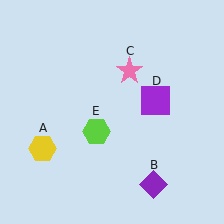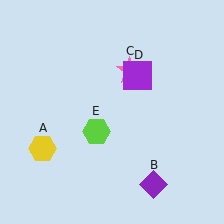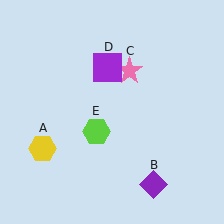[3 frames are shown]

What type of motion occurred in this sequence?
The purple square (object D) rotated counterclockwise around the center of the scene.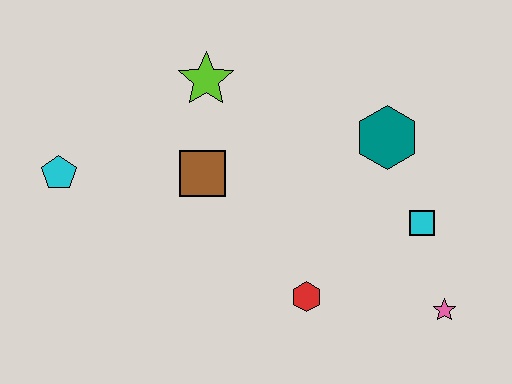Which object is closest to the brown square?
The lime star is closest to the brown square.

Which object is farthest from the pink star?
The cyan pentagon is farthest from the pink star.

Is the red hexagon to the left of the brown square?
No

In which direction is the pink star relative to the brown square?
The pink star is to the right of the brown square.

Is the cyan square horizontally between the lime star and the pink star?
Yes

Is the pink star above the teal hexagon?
No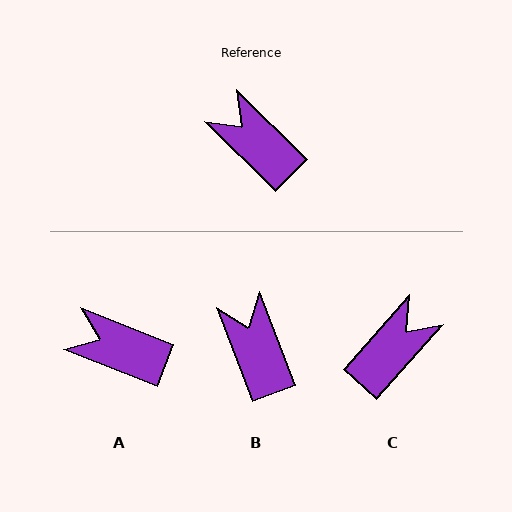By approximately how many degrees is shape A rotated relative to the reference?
Approximately 23 degrees counter-clockwise.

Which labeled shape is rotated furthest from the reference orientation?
C, about 87 degrees away.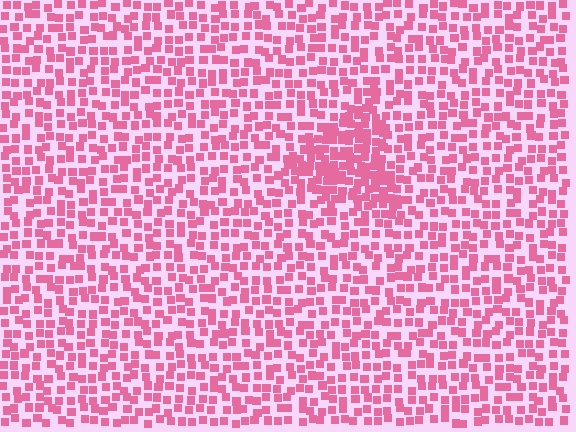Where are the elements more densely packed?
The elements are more densely packed inside the triangle boundary.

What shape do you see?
I see a triangle.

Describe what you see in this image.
The image contains small pink elements arranged at two different densities. A triangle-shaped region is visible where the elements are more densely packed than the surrounding area.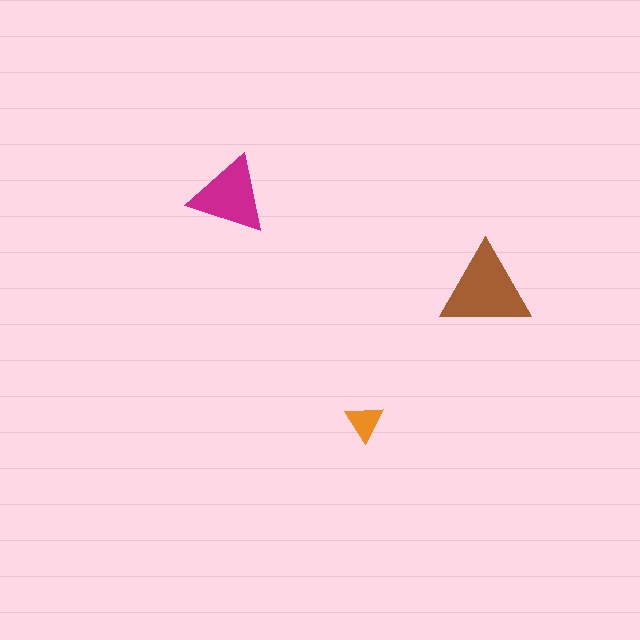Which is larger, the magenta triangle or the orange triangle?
The magenta one.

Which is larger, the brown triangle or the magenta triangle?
The brown one.